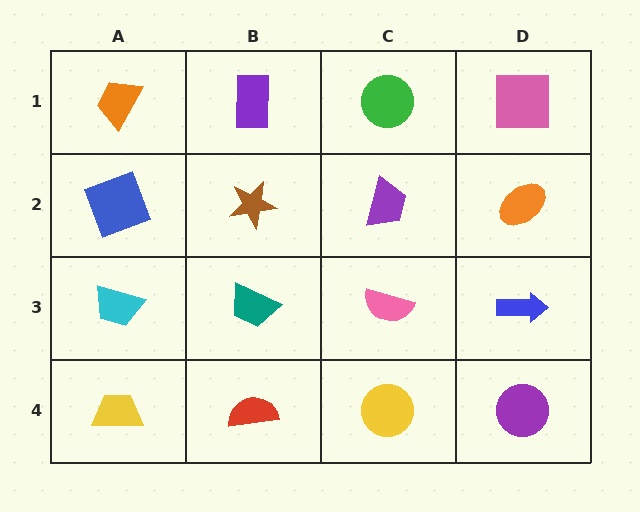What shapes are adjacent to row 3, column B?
A brown star (row 2, column B), a red semicircle (row 4, column B), a cyan trapezoid (row 3, column A), a pink semicircle (row 3, column C).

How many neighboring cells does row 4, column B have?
3.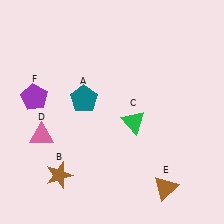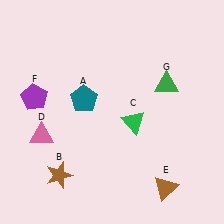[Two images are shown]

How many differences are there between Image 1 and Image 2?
There is 1 difference between the two images.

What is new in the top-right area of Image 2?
A green triangle (G) was added in the top-right area of Image 2.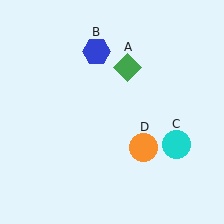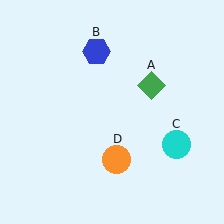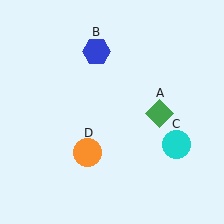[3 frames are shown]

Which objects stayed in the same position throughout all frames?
Blue hexagon (object B) and cyan circle (object C) remained stationary.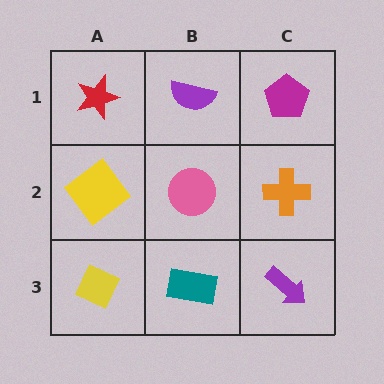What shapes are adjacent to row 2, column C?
A magenta pentagon (row 1, column C), a purple arrow (row 3, column C), a pink circle (row 2, column B).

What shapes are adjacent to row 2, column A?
A red star (row 1, column A), a yellow diamond (row 3, column A), a pink circle (row 2, column B).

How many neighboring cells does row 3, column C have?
2.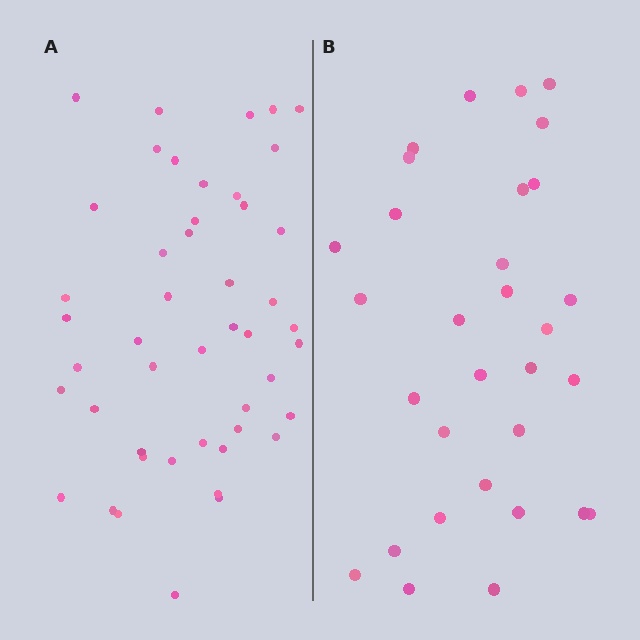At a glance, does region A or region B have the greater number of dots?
Region A (the left region) has more dots.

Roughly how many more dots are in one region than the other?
Region A has approximately 15 more dots than region B.